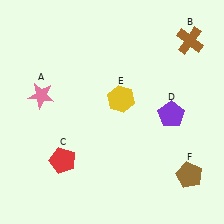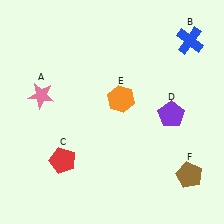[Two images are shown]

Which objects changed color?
B changed from brown to blue. E changed from yellow to orange.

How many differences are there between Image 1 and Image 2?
There are 2 differences between the two images.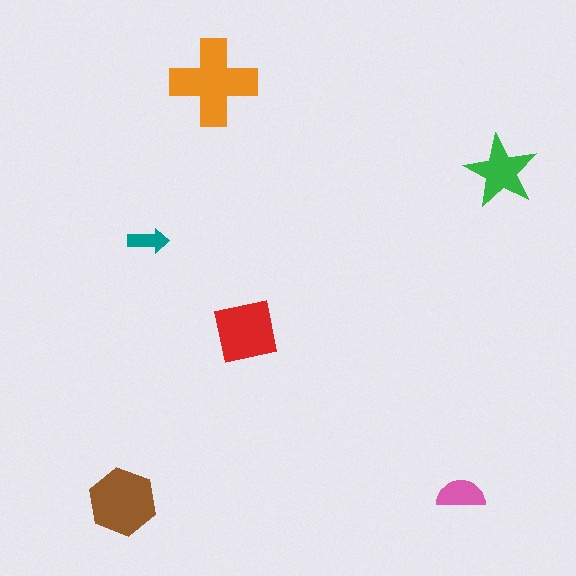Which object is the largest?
The orange cross.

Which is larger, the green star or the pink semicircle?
The green star.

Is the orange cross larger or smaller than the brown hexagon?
Larger.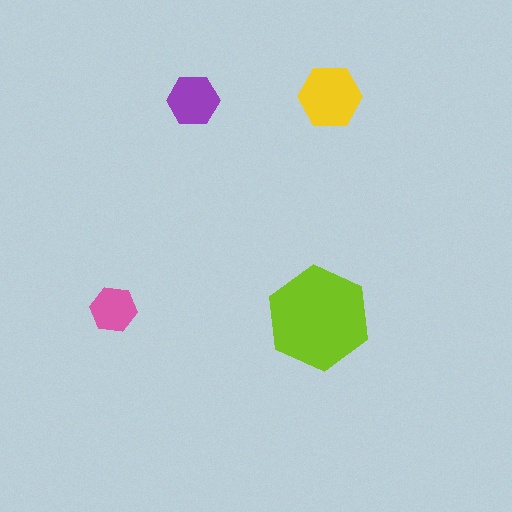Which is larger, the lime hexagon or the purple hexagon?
The lime one.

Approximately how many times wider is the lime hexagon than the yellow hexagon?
About 1.5 times wider.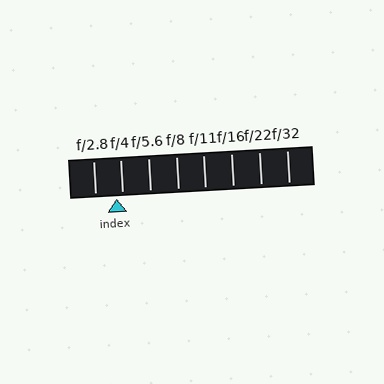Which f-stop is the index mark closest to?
The index mark is closest to f/4.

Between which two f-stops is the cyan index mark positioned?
The index mark is between f/2.8 and f/4.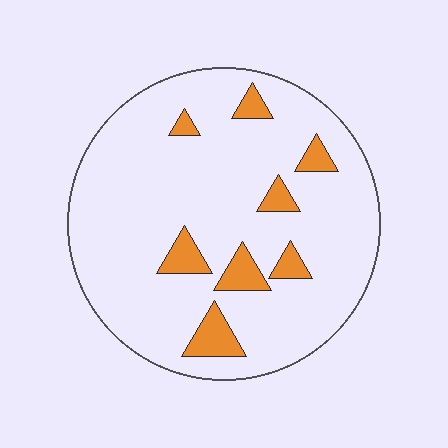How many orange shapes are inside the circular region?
8.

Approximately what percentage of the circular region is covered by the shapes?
Approximately 10%.